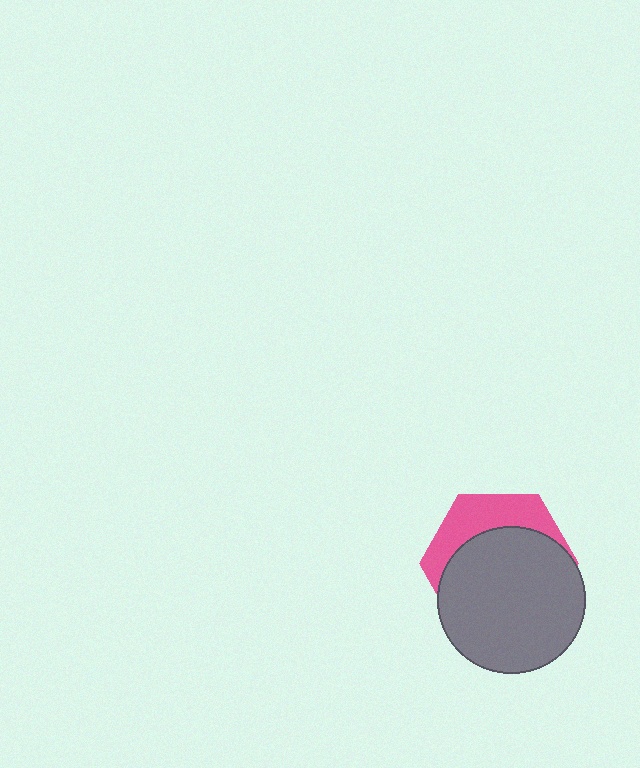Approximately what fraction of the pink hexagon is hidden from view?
Roughly 68% of the pink hexagon is hidden behind the gray circle.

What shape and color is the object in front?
The object in front is a gray circle.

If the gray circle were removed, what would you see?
You would see the complete pink hexagon.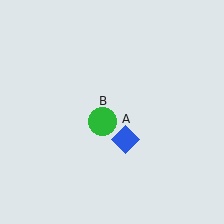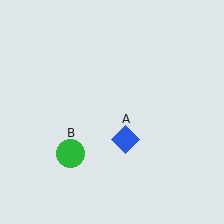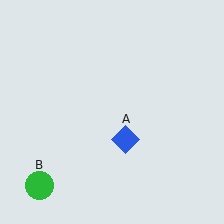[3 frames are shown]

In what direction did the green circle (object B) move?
The green circle (object B) moved down and to the left.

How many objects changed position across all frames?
1 object changed position: green circle (object B).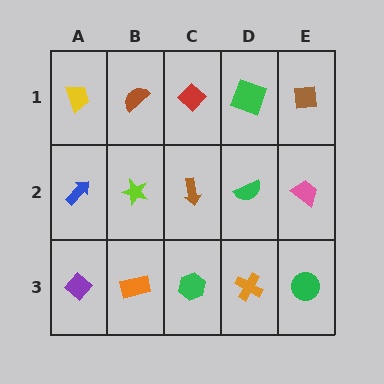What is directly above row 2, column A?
A yellow trapezoid.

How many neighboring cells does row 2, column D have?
4.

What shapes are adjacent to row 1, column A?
A blue arrow (row 2, column A), a brown semicircle (row 1, column B).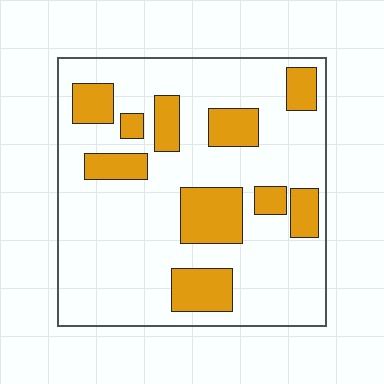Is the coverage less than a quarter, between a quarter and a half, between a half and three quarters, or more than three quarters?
Less than a quarter.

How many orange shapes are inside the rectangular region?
10.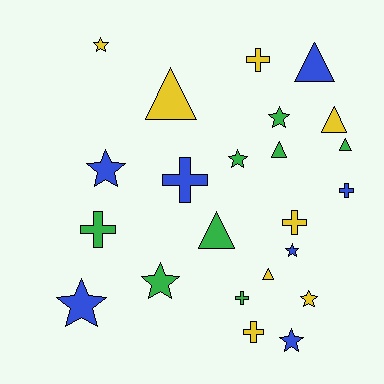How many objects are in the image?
There are 23 objects.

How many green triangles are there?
There are 3 green triangles.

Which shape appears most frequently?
Star, with 9 objects.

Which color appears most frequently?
Yellow, with 8 objects.